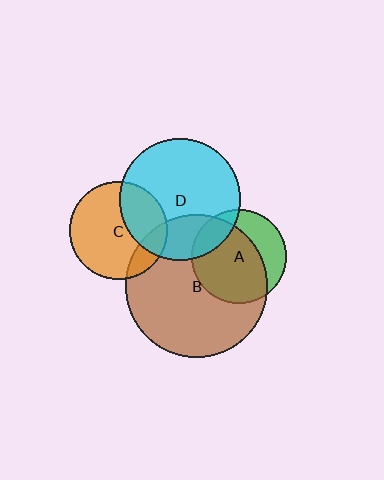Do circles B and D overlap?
Yes.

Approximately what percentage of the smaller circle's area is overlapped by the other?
Approximately 25%.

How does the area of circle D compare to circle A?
Approximately 1.6 times.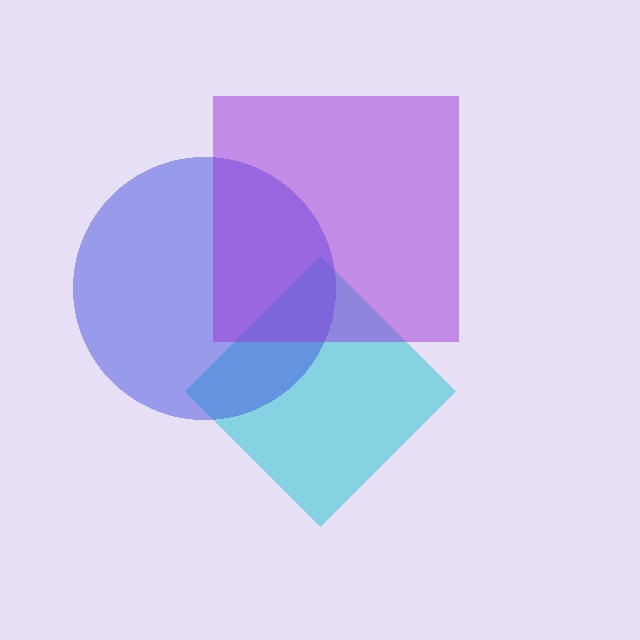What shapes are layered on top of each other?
The layered shapes are: a cyan diamond, a blue circle, a purple square.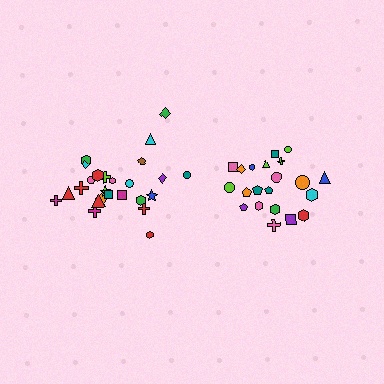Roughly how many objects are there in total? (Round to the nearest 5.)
Roughly 45 objects in total.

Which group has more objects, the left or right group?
The left group.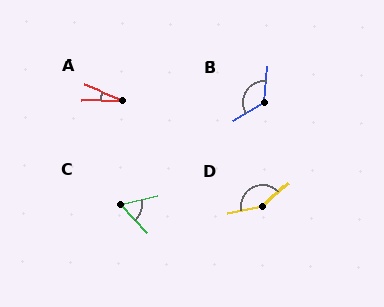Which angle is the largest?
D, at approximately 150 degrees.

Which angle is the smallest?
A, at approximately 23 degrees.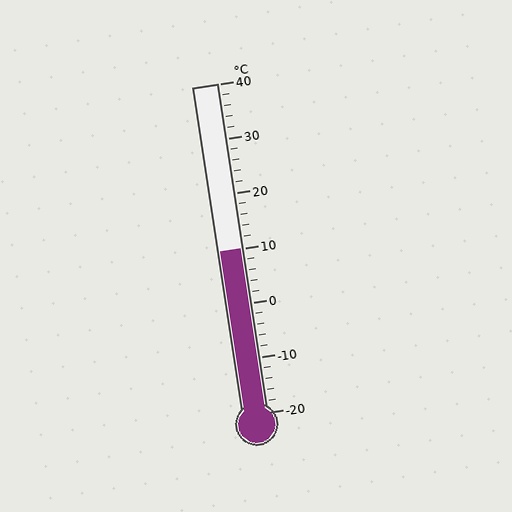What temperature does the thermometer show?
The thermometer shows approximately 10°C.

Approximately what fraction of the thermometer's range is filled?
The thermometer is filled to approximately 50% of its range.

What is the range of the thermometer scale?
The thermometer scale ranges from -20°C to 40°C.